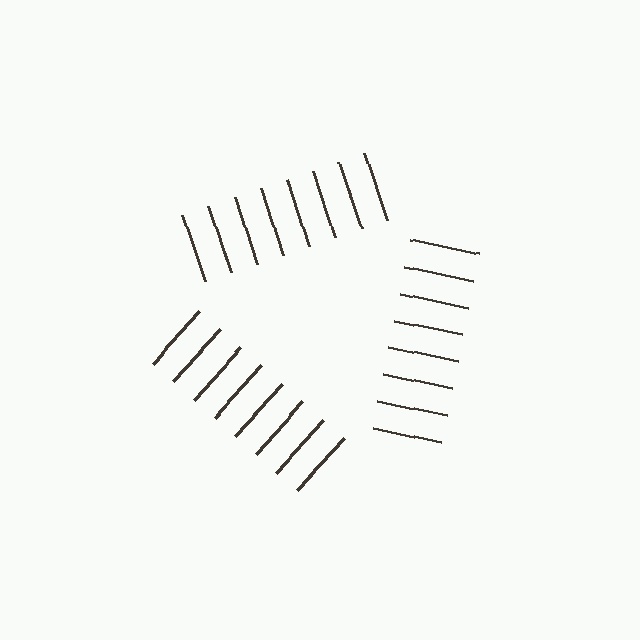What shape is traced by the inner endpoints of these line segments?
An illusory triangle — the line segments terminate on its edges but no continuous stroke is drawn.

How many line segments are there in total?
24 — 8 along each of the 3 edges.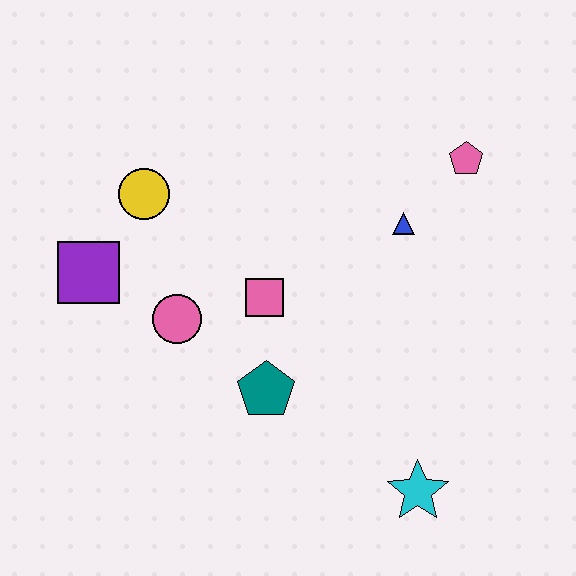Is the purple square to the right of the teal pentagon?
No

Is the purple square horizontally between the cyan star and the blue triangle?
No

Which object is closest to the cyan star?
The teal pentagon is closest to the cyan star.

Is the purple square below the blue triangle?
Yes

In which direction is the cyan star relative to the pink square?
The cyan star is below the pink square.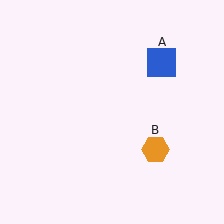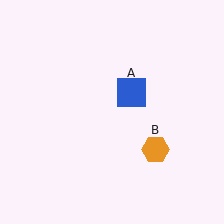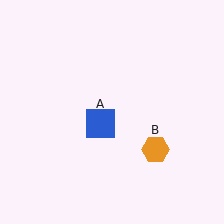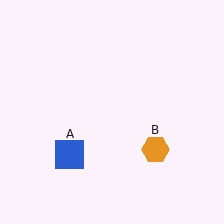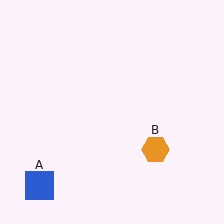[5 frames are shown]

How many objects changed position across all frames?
1 object changed position: blue square (object A).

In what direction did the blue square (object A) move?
The blue square (object A) moved down and to the left.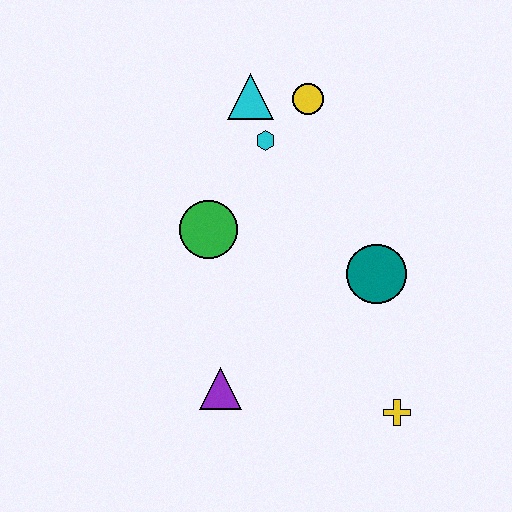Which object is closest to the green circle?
The cyan hexagon is closest to the green circle.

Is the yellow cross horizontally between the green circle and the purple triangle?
No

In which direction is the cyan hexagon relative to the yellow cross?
The cyan hexagon is above the yellow cross.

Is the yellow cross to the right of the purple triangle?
Yes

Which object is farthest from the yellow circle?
The yellow cross is farthest from the yellow circle.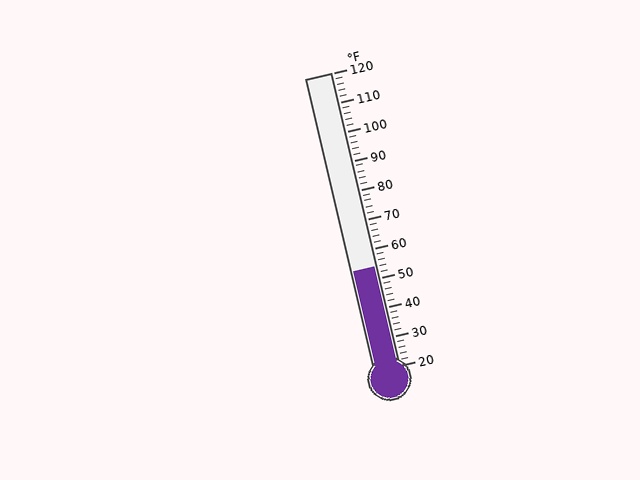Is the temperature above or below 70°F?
The temperature is below 70°F.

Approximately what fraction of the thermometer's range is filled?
The thermometer is filled to approximately 35% of its range.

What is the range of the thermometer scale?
The thermometer scale ranges from 20°F to 120°F.